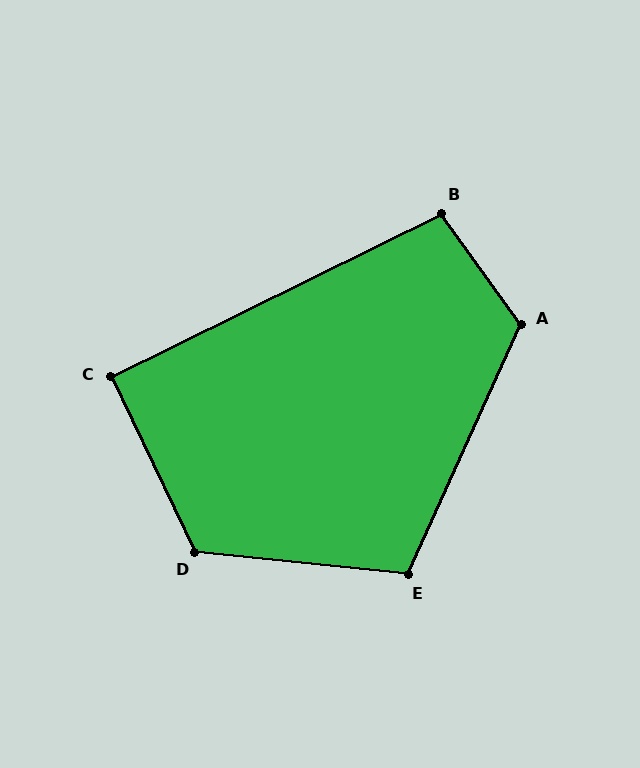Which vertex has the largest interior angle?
D, at approximately 121 degrees.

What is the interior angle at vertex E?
Approximately 109 degrees (obtuse).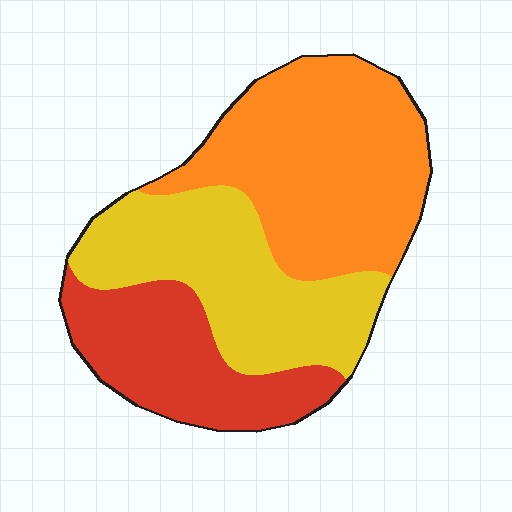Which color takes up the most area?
Orange, at roughly 40%.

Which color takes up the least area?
Red, at roughly 25%.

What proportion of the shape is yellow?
Yellow takes up between a third and a half of the shape.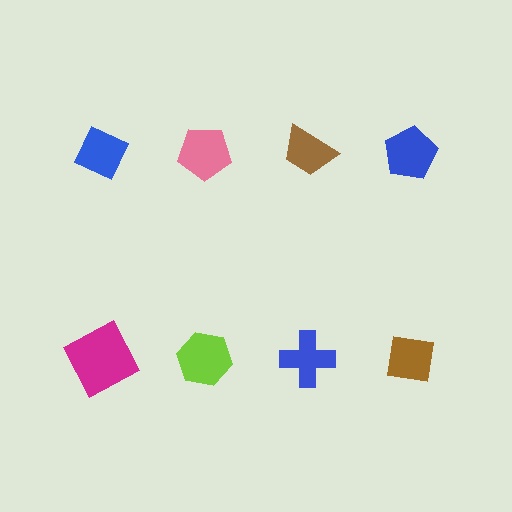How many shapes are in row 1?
4 shapes.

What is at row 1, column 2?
A pink pentagon.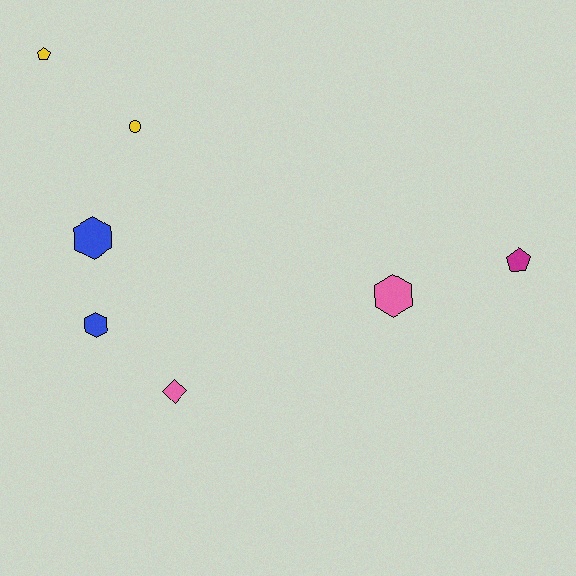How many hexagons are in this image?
There are 3 hexagons.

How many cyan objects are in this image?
There are no cyan objects.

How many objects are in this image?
There are 7 objects.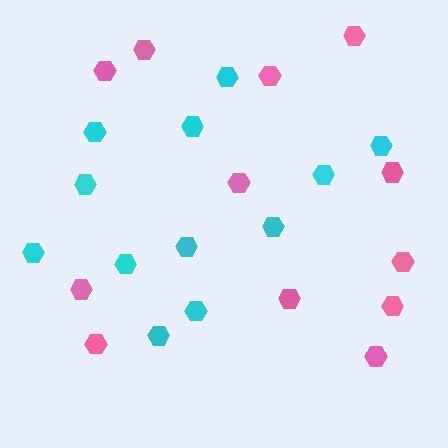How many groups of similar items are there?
There are 2 groups: one group of cyan hexagons (12) and one group of pink hexagons (12).